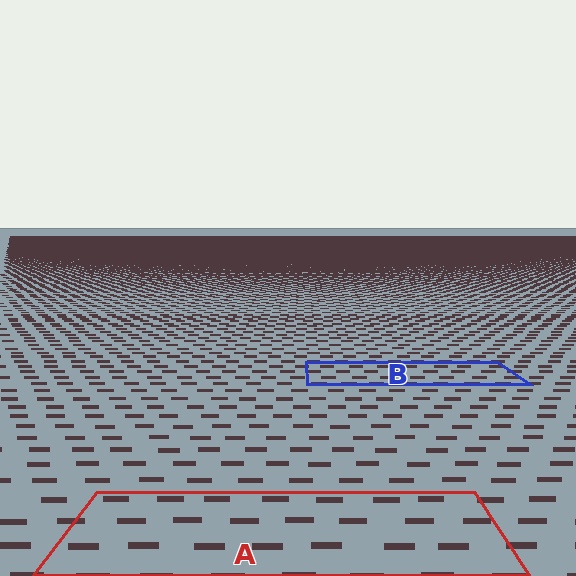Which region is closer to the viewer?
Region A is closer. The texture elements there are larger and more spread out.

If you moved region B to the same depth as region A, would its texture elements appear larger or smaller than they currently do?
They would appear larger. At a closer depth, the same texture elements are projected at a bigger on-screen size.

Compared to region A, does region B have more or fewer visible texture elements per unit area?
Region B has more texture elements per unit area — they are packed more densely because it is farther away.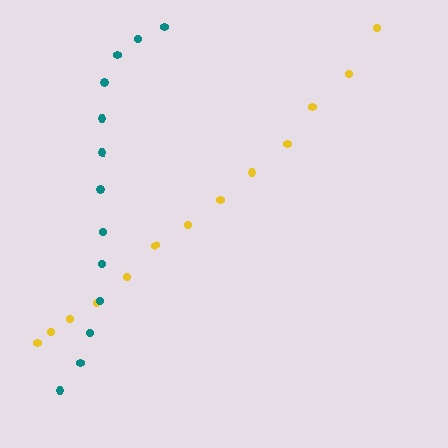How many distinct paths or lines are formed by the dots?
There are 2 distinct paths.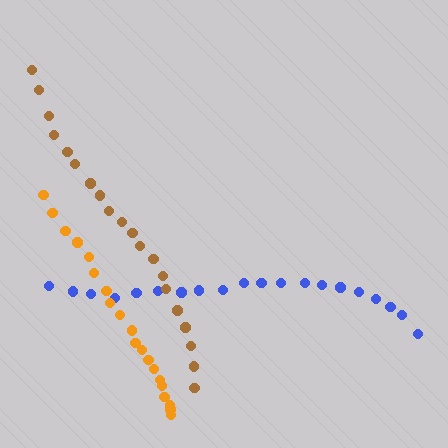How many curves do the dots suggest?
There are 3 distinct paths.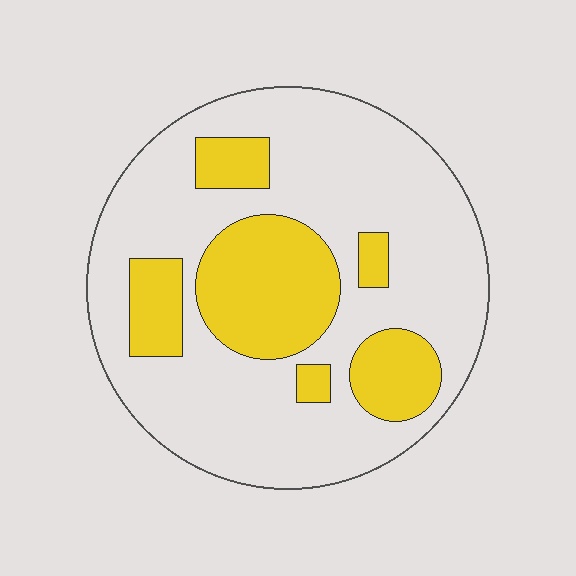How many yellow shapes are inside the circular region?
6.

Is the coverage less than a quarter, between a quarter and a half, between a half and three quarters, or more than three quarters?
Between a quarter and a half.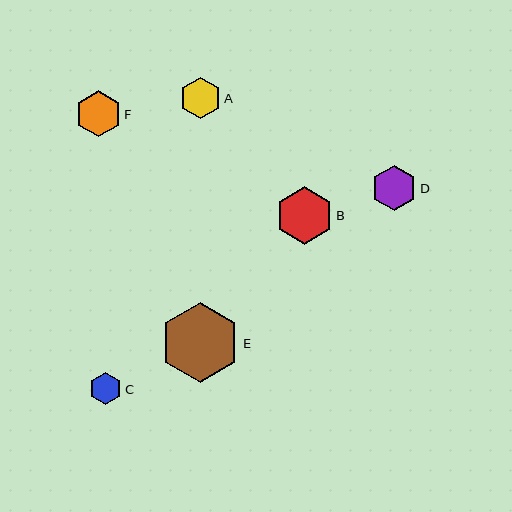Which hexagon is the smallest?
Hexagon C is the smallest with a size of approximately 32 pixels.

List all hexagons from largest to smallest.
From largest to smallest: E, B, F, D, A, C.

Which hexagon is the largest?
Hexagon E is the largest with a size of approximately 80 pixels.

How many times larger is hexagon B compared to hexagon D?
Hexagon B is approximately 1.3 times the size of hexagon D.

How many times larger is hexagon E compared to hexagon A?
Hexagon E is approximately 2.0 times the size of hexagon A.